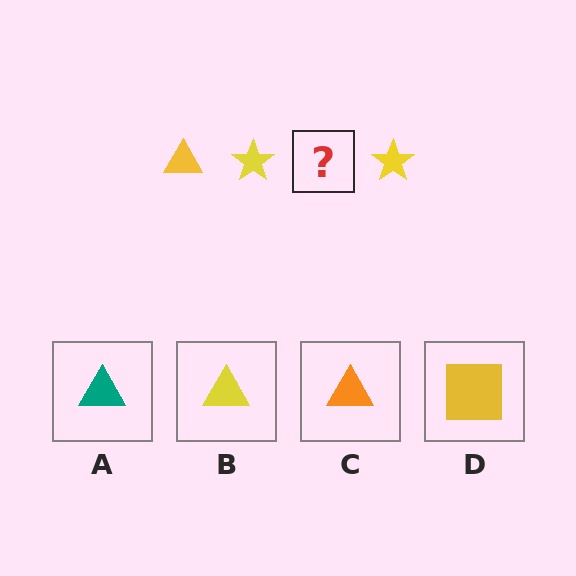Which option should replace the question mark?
Option B.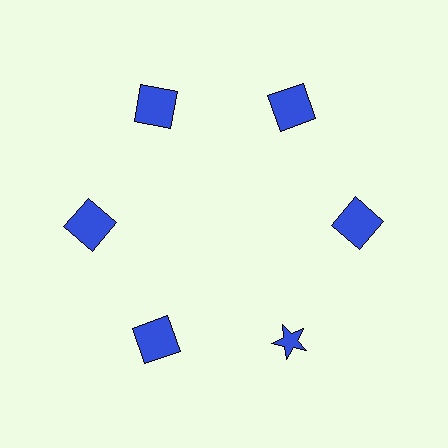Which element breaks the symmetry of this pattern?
The blue star at roughly the 5 o'clock position breaks the symmetry. All other shapes are blue squares.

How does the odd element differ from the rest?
It has a different shape: star instead of square.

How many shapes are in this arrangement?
There are 6 shapes arranged in a ring pattern.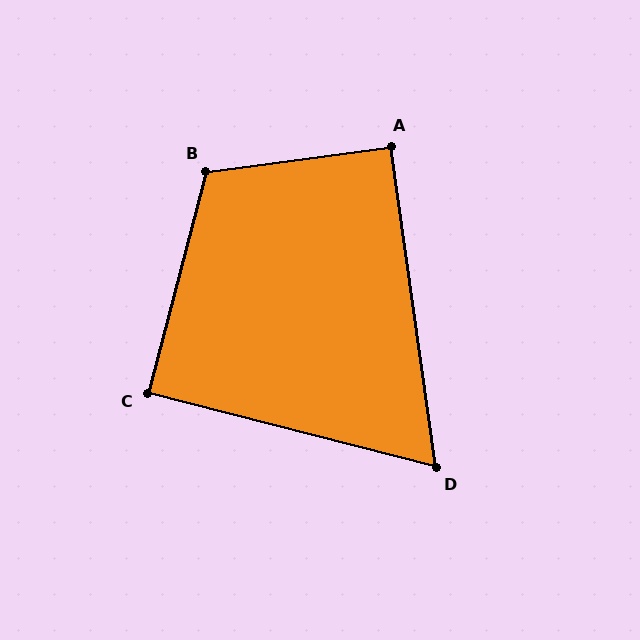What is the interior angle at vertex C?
Approximately 90 degrees (approximately right).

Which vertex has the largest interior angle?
B, at approximately 112 degrees.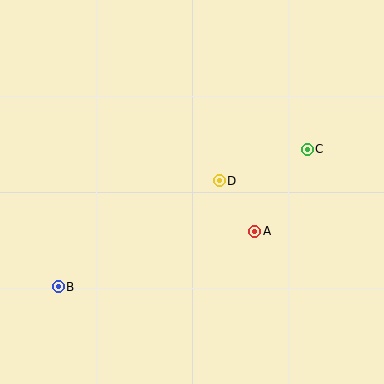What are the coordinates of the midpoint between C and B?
The midpoint between C and B is at (183, 218).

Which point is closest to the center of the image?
Point D at (219, 181) is closest to the center.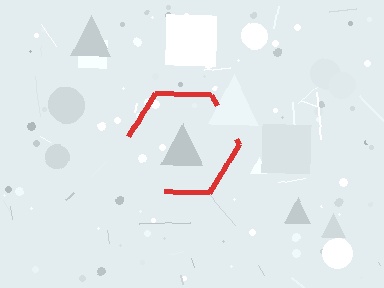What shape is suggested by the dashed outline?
The dashed outline suggests a hexagon.